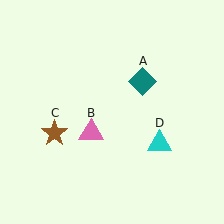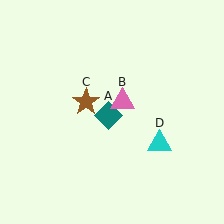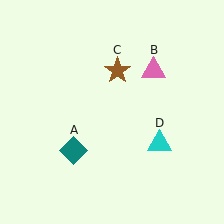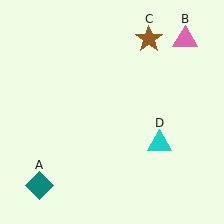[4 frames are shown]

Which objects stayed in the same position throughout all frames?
Cyan triangle (object D) remained stationary.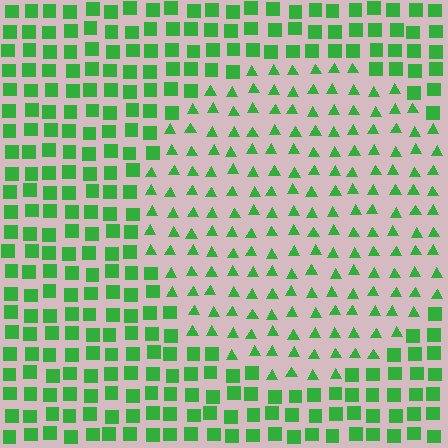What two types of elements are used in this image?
The image uses triangles inside the circle region and squares outside it.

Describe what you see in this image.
The image is filled with small green elements arranged in a uniform grid. A circle-shaped region contains triangles, while the surrounding area contains squares. The boundary is defined purely by the change in element shape.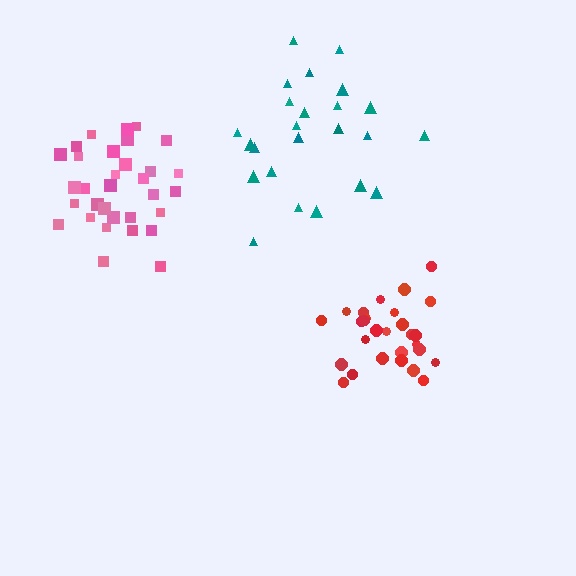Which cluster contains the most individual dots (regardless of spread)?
Pink (32).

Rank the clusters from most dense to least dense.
red, pink, teal.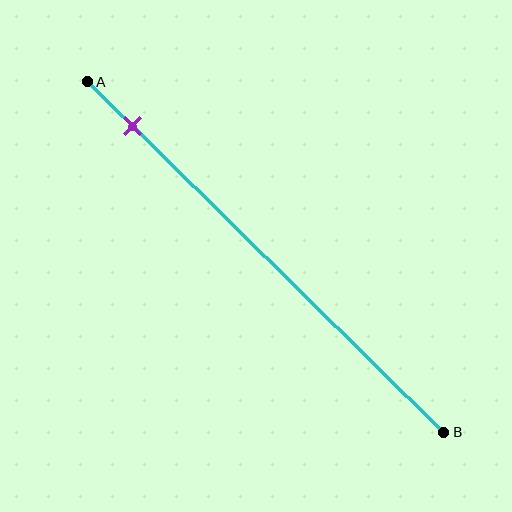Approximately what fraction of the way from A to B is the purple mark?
The purple mark is approximately 15% of the way from A to B.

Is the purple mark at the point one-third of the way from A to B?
No, the mark is at about 15% from A, not at the 33% one-third point.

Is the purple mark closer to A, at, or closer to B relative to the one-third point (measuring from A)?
The purple mark is closer to point A than the one-third point of segment AB.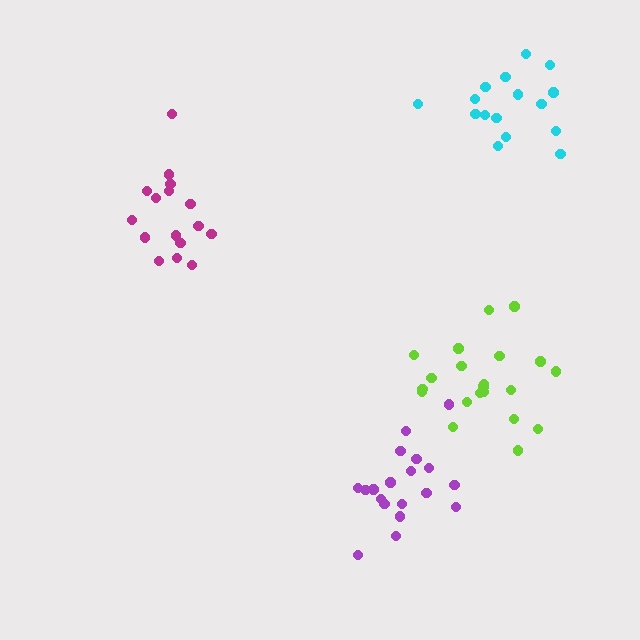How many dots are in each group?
Group 1: 16 dots, Group 2: 19 dots, Group 3: 16 dots, Group 4: 21 dots (72 total).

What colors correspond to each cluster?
The clusters are colored: cyan, purple, magenta, lime.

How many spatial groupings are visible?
There are 4 spatial groupings.